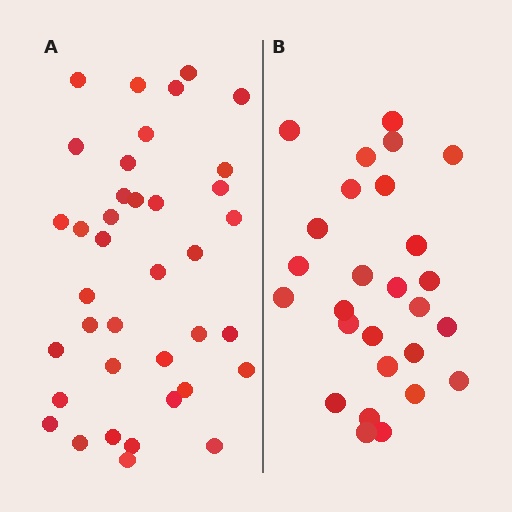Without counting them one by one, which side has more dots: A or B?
Region A (the left region) has more dots.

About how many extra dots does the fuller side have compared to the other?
Region A has roughly 12 or so more dots than region B.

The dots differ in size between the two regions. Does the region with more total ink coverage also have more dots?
No. Region B has more total ink coverage because its dots are larger, but region A actually contains more individual dots. Total area can be misleading — the number of items is what matters here.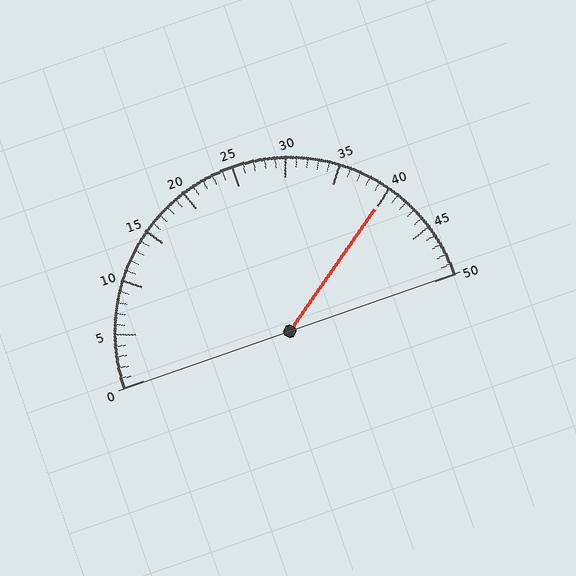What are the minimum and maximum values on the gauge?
The gauge ranges from 0 to 50.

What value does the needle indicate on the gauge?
The needle indicates approximately 40.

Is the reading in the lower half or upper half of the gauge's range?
The reading is in the upper half of the range (0 to 50).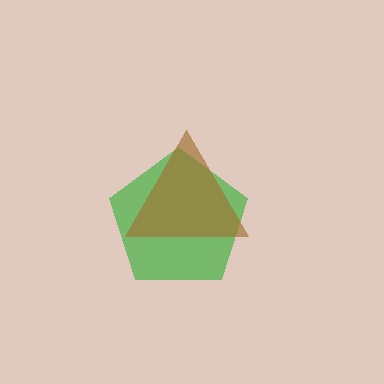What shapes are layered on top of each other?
The layered shapes are: a green pentagon, a brown triangle.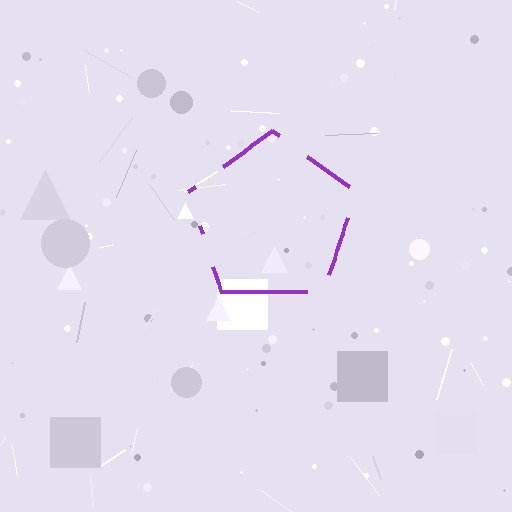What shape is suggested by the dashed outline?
The dashed outline suggests a pentagon.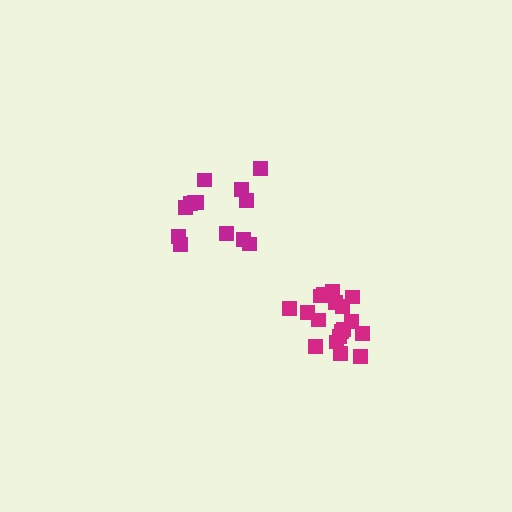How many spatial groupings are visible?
There are 2 spatial groupings.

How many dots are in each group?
Group 1: 18 dots, Group 2: 13 dots (31 total).